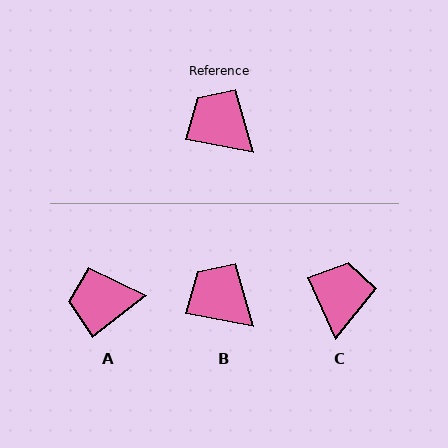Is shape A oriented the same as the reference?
No, it is off by about 49 degrees.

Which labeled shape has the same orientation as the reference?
B.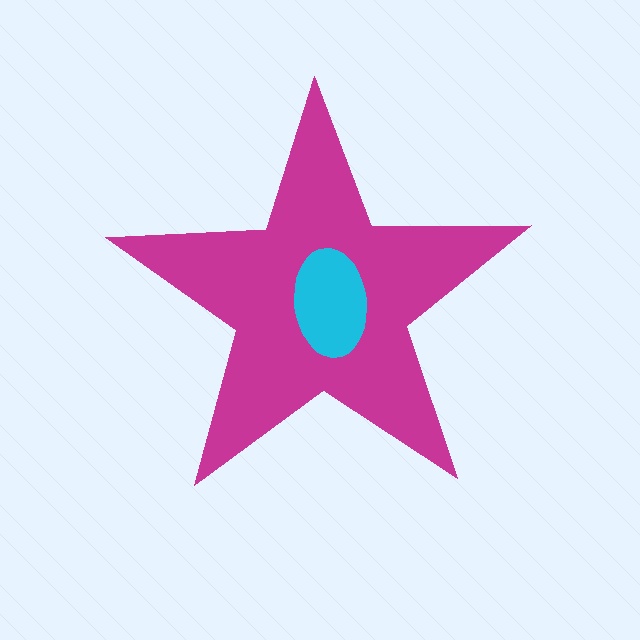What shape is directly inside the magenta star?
The cyan ellipse.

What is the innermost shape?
The cyan ellipse.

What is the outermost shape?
The magenta star.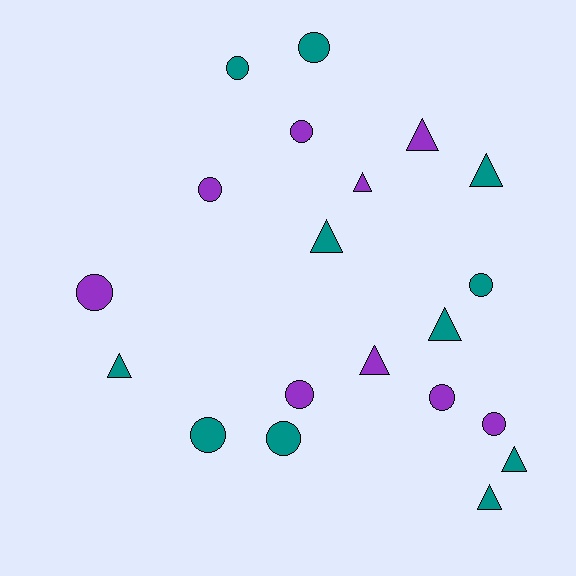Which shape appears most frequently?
Circle, with 11 objects.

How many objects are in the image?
There are 20 objects.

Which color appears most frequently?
Teal, with 11 objects.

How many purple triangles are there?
There are 3 purple triangles.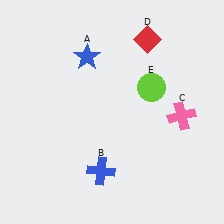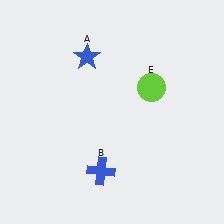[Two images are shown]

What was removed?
The pink cross (C), the red diamond (D) were removed in Image 2.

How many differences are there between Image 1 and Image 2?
There are 2 differences between the two images.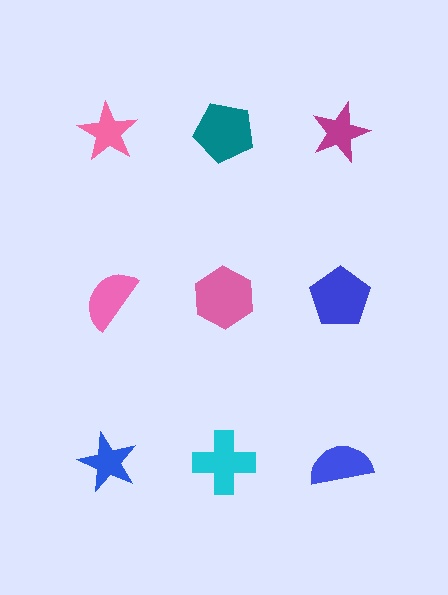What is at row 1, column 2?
A teal pentagon.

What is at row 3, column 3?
A blue semicircle.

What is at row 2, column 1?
A pink semicircle.